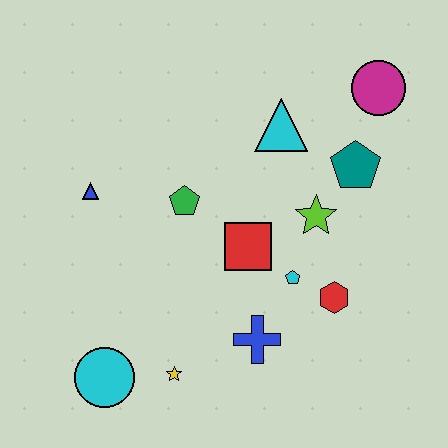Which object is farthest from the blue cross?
The magenta circle is farthest from the blue cross.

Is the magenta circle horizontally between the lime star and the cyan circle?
No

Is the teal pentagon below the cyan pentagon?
No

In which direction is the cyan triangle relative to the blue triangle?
The cyan triangle is to the right of the blue triangle.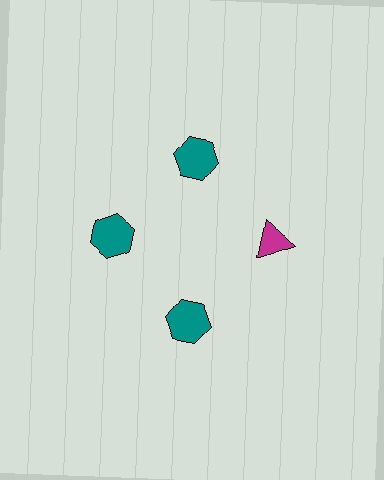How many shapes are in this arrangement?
There are 4 shapes arranged in a ring pattern.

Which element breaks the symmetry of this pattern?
The magenta triangle at roughly the 3 o'clock position breaks the symmetry. All other shapes are teal hexagons.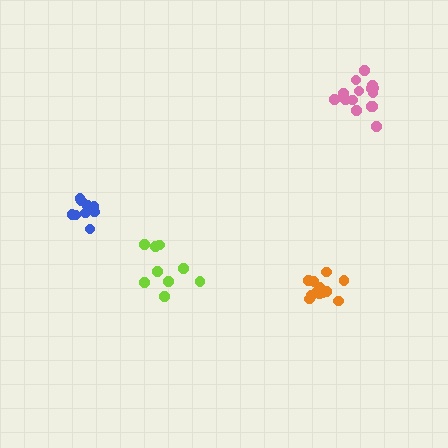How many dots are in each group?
Group 1: 9 dots, Group 2: 15 dots, Group 3: 9 dots, Group 4: 13 dots (46 total).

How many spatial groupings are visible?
There are 4 spatial groupings.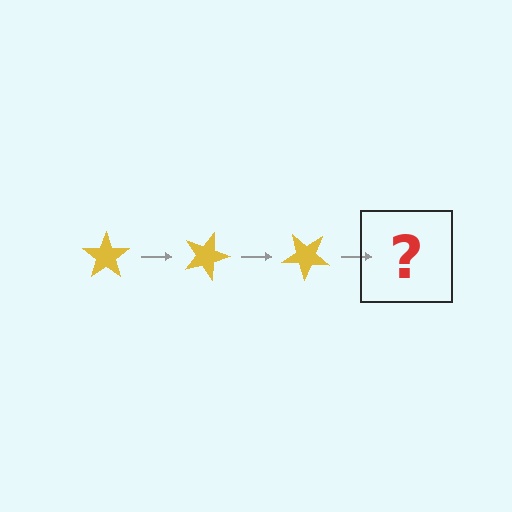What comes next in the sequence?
The next element should be a yellow star rotated 60 degrees.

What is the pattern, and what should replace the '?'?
The pattern is that the star rotates 20 degrees each step. The '?' should be a yellow star rotated 60 degrees.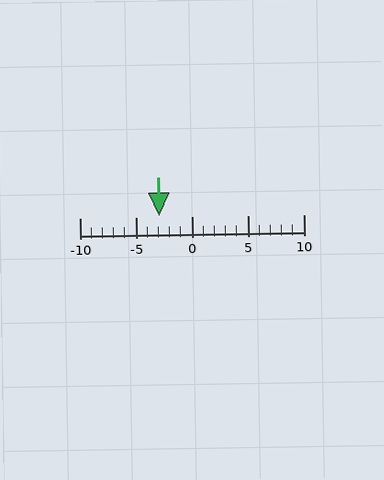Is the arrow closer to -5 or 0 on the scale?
The arrow is closer to -5.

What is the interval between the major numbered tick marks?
The major tick marks are spaced 5 units apart.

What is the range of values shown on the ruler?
The ruler shows values from -10 to 10.